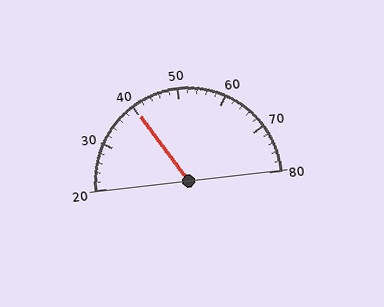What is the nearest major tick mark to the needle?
The nearest major tick mark is 40.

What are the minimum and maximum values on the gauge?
The gauge ranges from 20 to 80.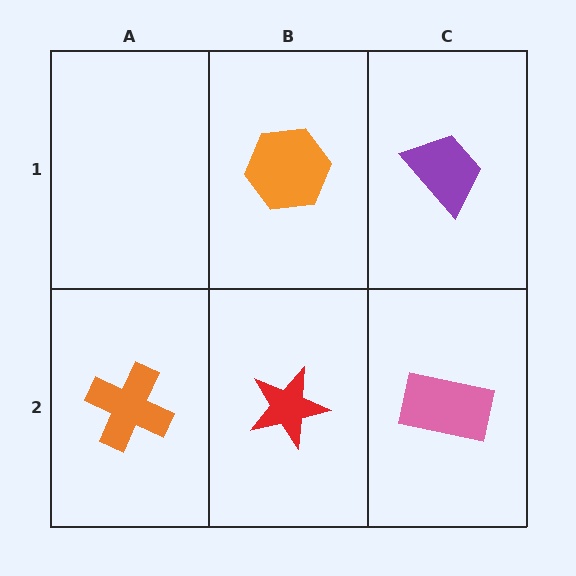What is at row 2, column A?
An orange cross.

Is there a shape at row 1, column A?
No, that cell is empty.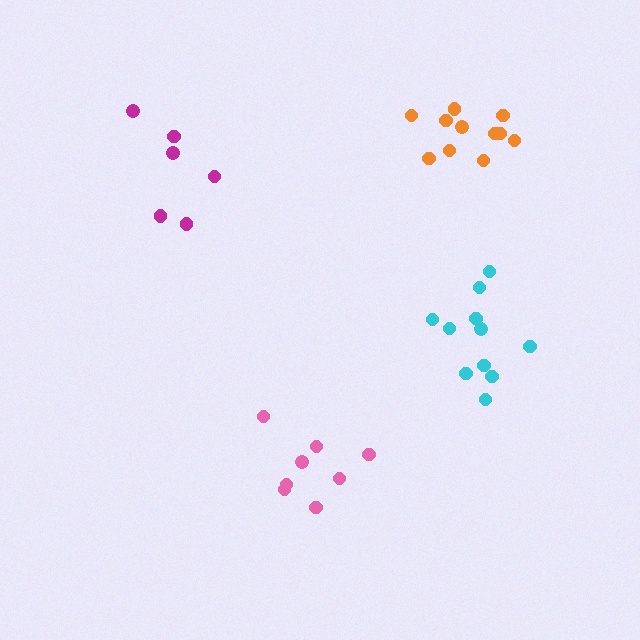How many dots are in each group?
Group 1: 11 dots, Group 2: 8 dots, Group 3: 11 dots, Group 4: 6 dots (36 total).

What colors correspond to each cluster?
The clusters are colored: orange, pink, cyan, magenta.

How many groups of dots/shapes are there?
There are 4 groups.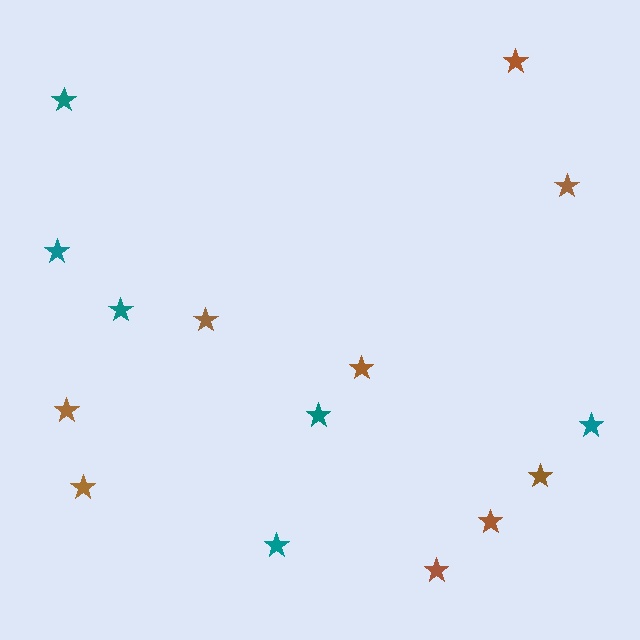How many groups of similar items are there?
There are 2 groups: one group of brown stars (9) and one group of teal stars (6).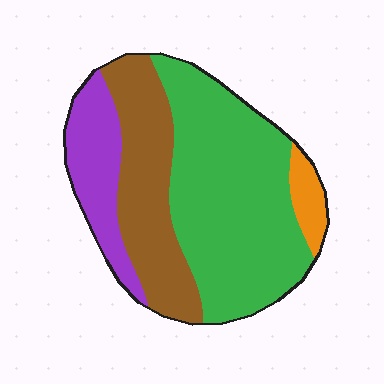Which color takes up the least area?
Orange, at roughly 5%.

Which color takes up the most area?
Green, at roughly 50%.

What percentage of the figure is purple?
Purple covers roughly 15% of the figure.